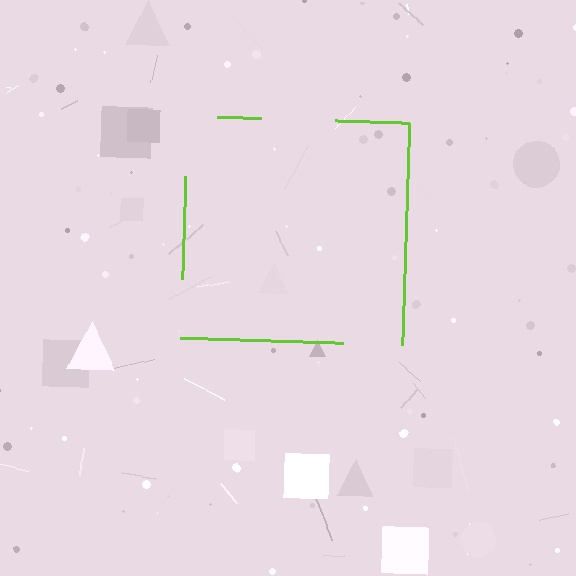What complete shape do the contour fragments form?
The contour fragments form a square.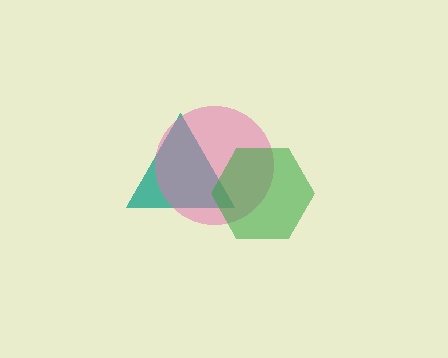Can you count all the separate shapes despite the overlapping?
Yes, there are 3 separate shapes.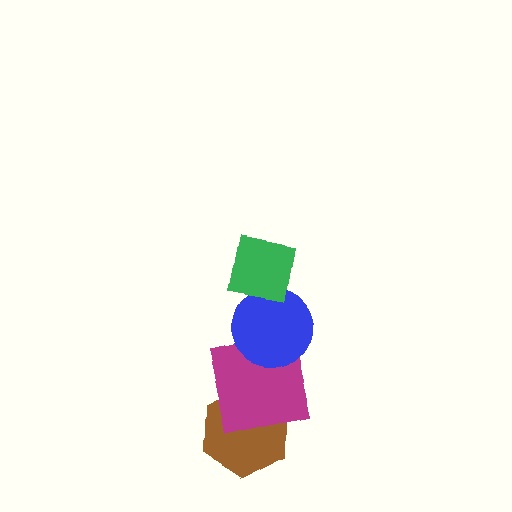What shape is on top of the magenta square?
The blue circle is on top of the magenta square.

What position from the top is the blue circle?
The blue circle is 2nd from the top.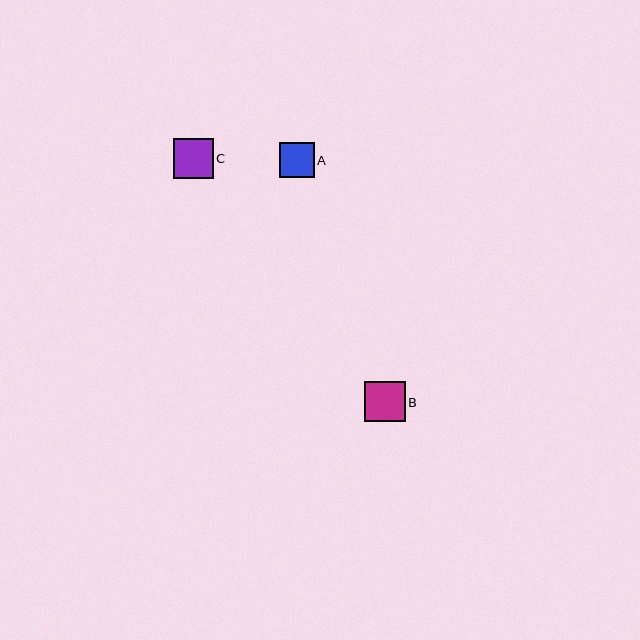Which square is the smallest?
Square A is the smallest with a size of approximately 35 pixels.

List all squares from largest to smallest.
From largest to smallest: B, C, A.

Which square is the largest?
Square B is the largest with a size of approximately 40 pixels.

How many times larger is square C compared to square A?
Square C is approximately 1.2 times the size of square A.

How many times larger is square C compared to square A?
Square C is approximately 1.2 times the size of square A.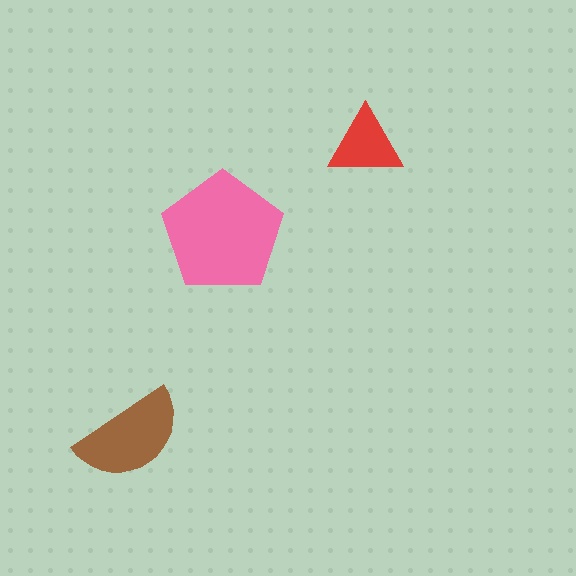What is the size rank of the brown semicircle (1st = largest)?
2nd.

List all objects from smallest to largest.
The red triangle, the brown semicircle, the pink pentagon.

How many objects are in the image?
There are 3 objects in the image.